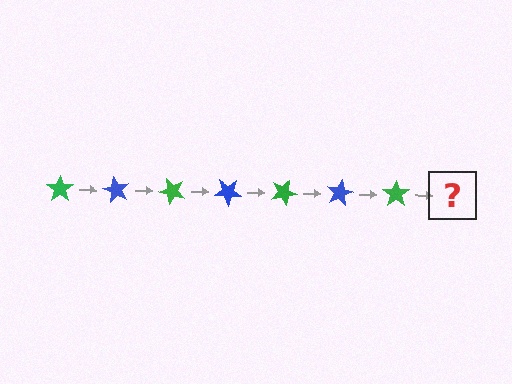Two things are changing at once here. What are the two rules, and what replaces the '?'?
The two rules are that it rotates 60 degrees each step and the color cycles through green and blue. The '?' should be a blue star, rotated 420 degrees from the start.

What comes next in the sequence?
The next element should be a blue star, rotated 420 degrees from the start.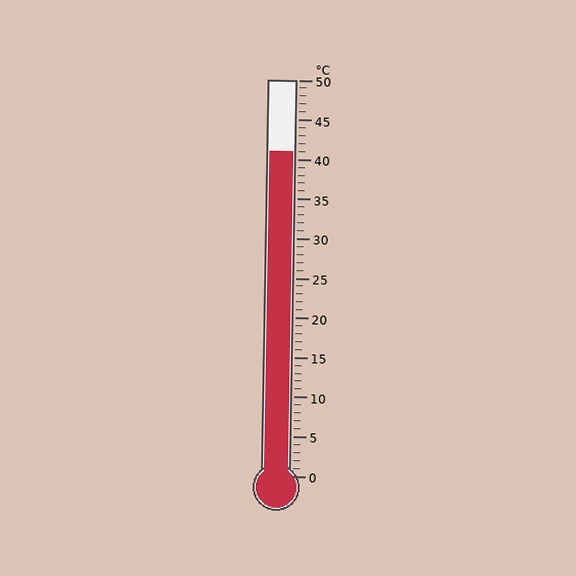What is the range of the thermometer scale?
The thermometer scale ranges from 0°C to 50°C.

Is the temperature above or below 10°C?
The temperature is above 10°C.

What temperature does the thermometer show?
The thermometer shows approximately 41°C.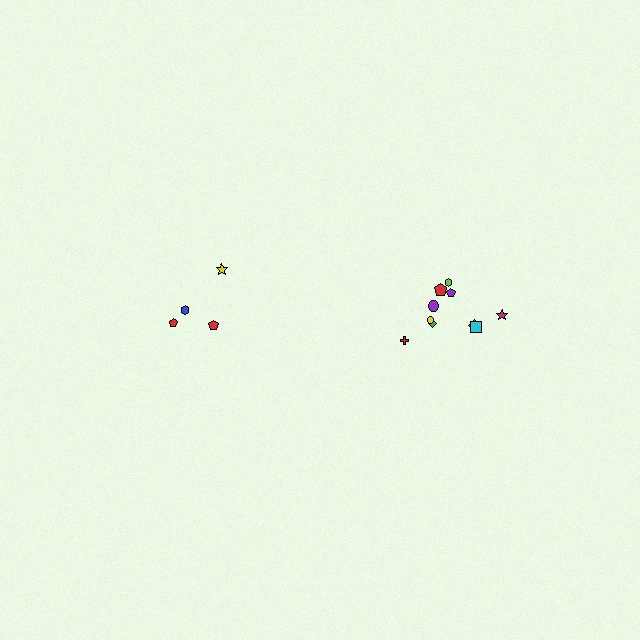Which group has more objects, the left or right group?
The right group.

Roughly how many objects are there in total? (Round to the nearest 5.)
Roughly 15 objects in total.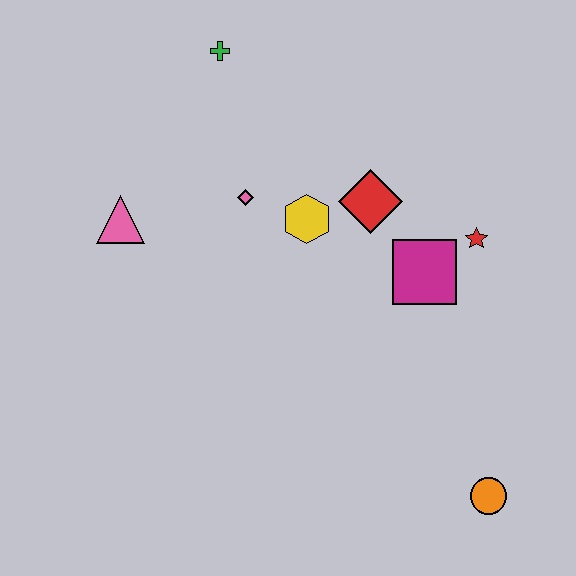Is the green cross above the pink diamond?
Yes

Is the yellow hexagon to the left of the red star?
Yes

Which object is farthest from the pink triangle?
The orange circle is farthest from the pink triangle.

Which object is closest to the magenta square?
The red star is closest to the magenta square.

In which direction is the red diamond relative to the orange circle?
The red diamond is above the orange circle.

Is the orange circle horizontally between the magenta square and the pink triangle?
No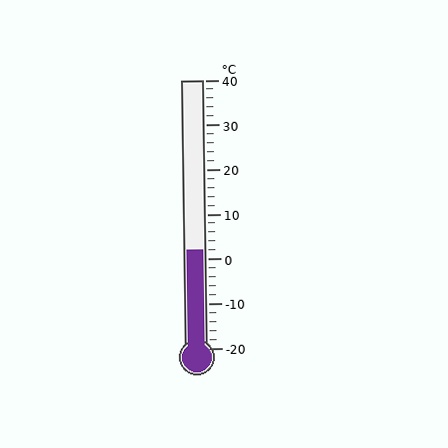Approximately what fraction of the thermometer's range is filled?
The thermometer is filled to approximately 35% of its range.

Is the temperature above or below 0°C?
The temperature is above 0°C.